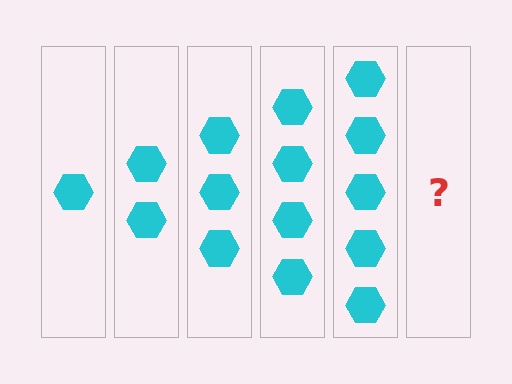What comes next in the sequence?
The next element should be 6 hexagons.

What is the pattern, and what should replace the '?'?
The pattern is that each step adds one more hexagon. The '?' should be 6 hexagons.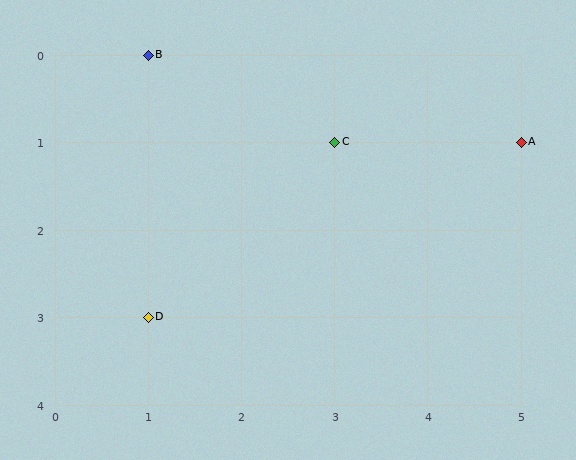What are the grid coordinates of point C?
Point C is at grid coordinates (3, 1).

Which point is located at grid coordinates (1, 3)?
Point D is at (1, 3).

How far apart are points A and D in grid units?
Points A and D are 4 columns and 2 rows apart (about 4.5 grid units diagonally).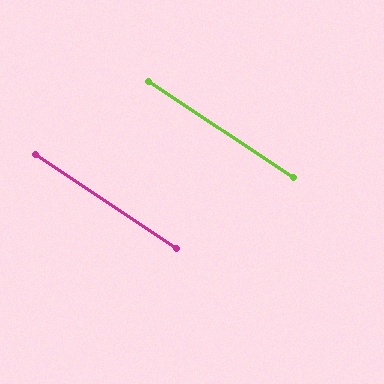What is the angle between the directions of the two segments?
Approximately 0 degrees.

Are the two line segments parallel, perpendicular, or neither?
Parallel — their directions differ by only 0.1°.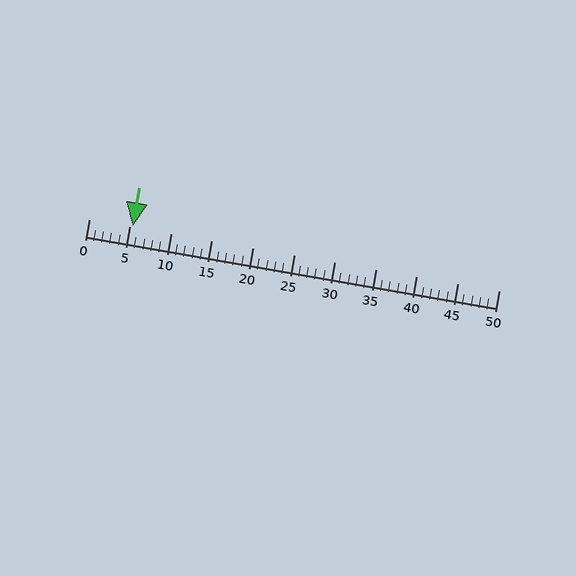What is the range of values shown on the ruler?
The ruler shows values from 0 to 50.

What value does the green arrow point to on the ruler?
The green arrow points to approximately 5.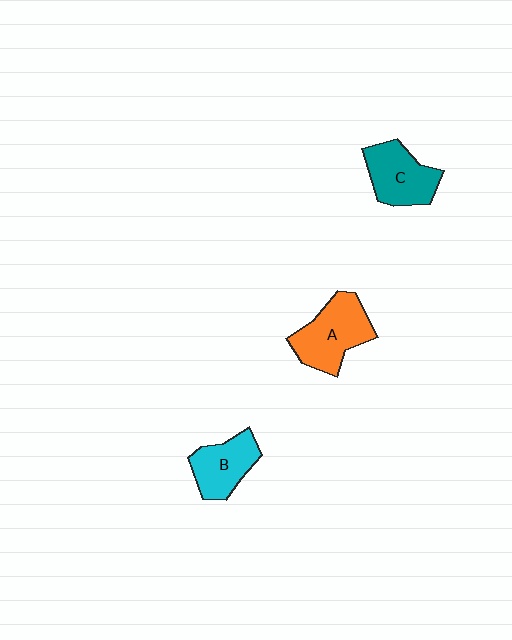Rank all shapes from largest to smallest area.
From largest to smallest: A (orange), C (teal), B (cyan).